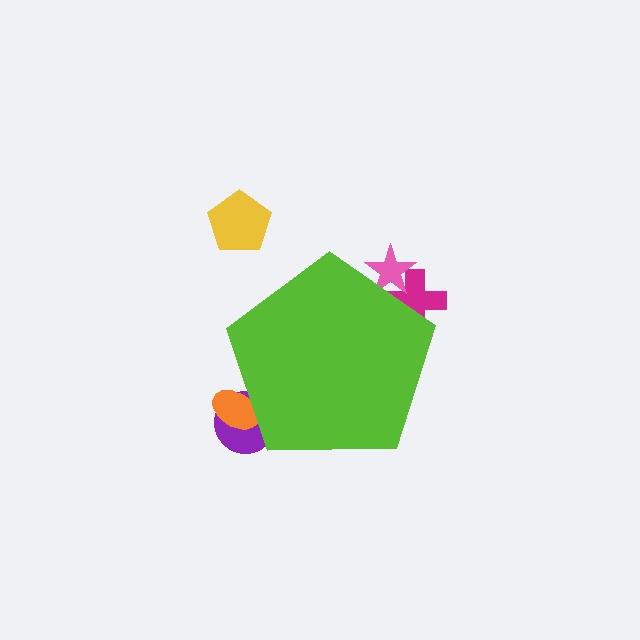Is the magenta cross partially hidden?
Yes, the magenta cross is partially hidden behind the lime pentagon.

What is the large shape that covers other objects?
A lime pentagon.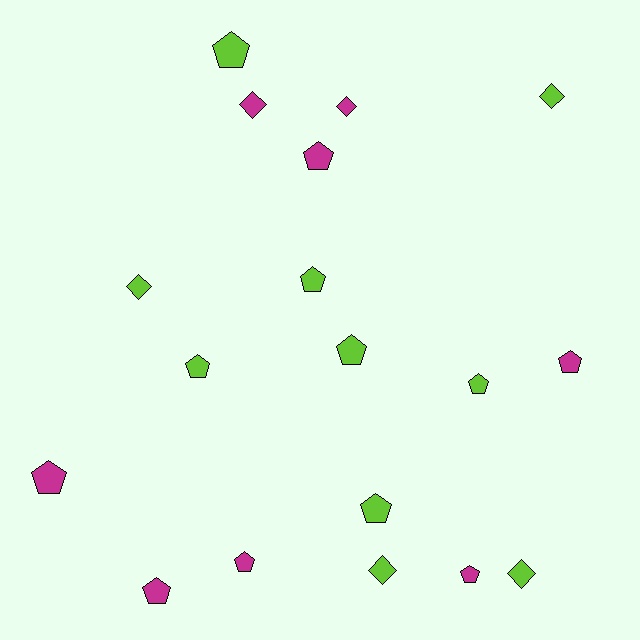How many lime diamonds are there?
There are 4 lime diamonds.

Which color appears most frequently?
Lime, with 10 objects.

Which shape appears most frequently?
Pentagon, with 12 objects.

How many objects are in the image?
There are 18 objects.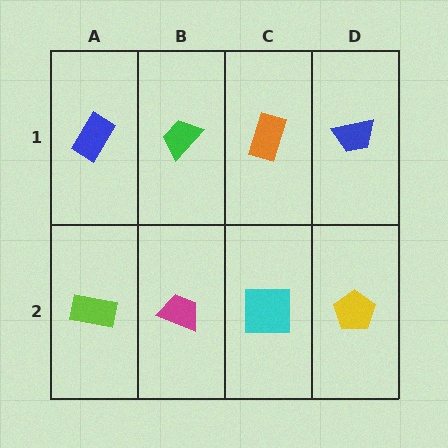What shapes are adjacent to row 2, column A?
A blue rectangle (row 1, column A), a magenta trapezoid (row 2, column B).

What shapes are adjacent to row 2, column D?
A blue trapezoid (row 1, column D), a cyan square (row 2, column C).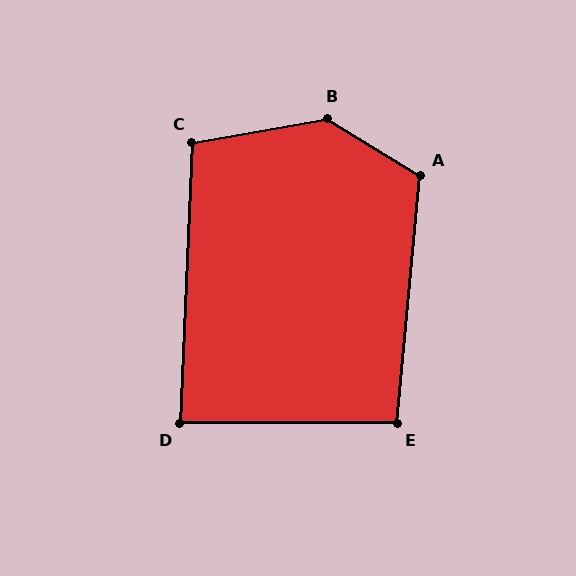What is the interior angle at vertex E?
Approximately 96 degrees (obtuse).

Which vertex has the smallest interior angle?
D, at approximately 87 degrees.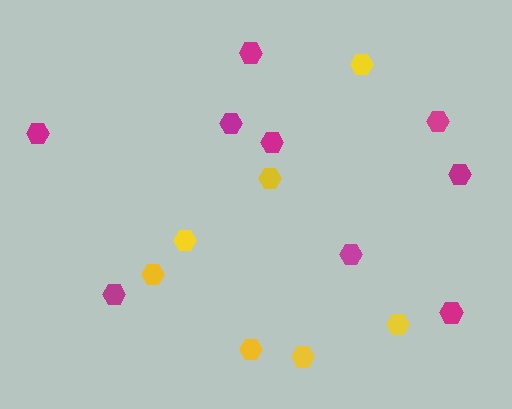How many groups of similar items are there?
There are 2 groups: one group of yellow hexagons (7) and one group of magenta hexagons (9).